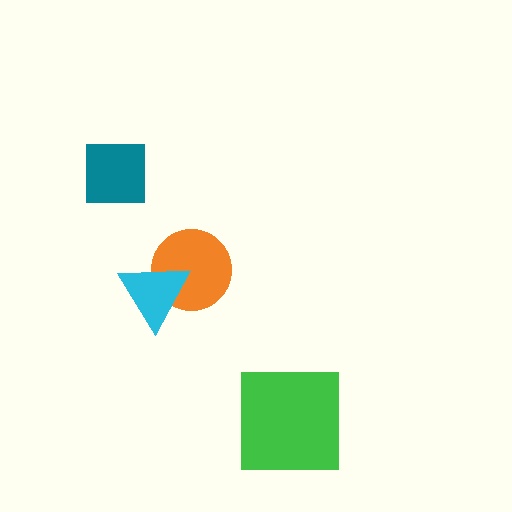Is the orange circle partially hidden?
Yes, it is partially covered by another shape.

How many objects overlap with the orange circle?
1 object overlaps with the orange circle.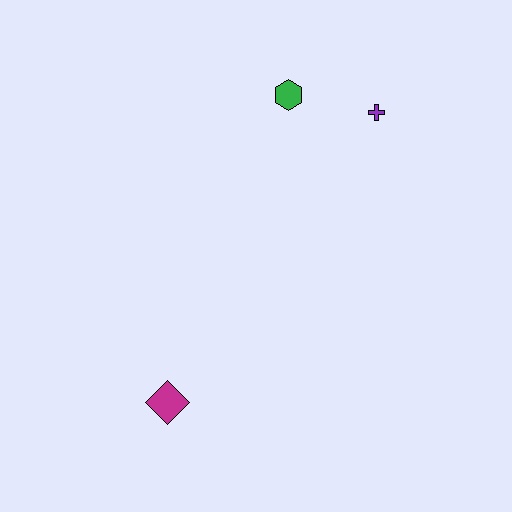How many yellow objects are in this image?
There are no yellow objects.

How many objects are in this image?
There are 3 objects.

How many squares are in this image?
There are no squares.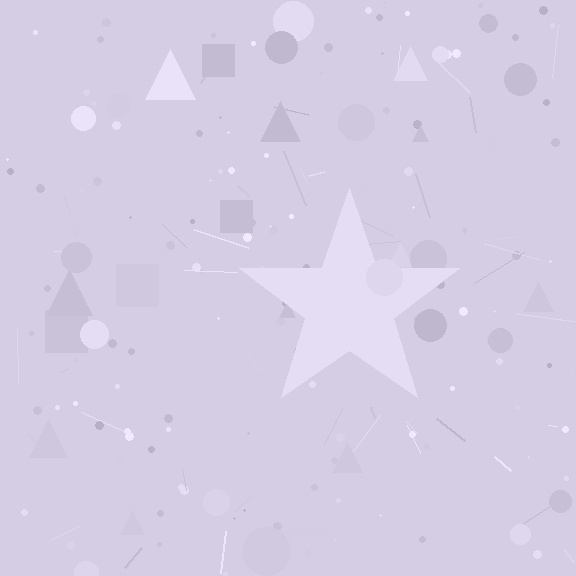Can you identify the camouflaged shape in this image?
The camouflaged shape is a star.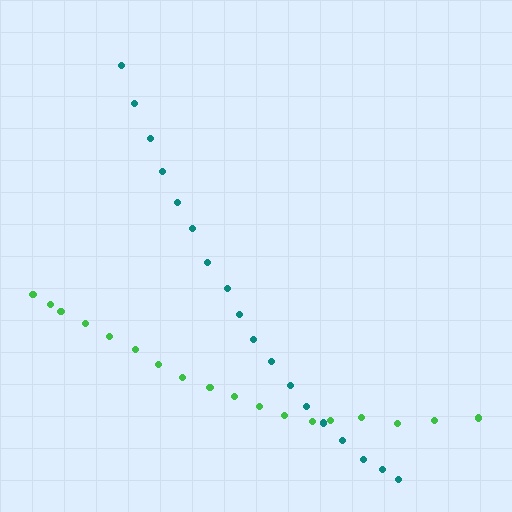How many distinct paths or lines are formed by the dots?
There are 2 distinct paths.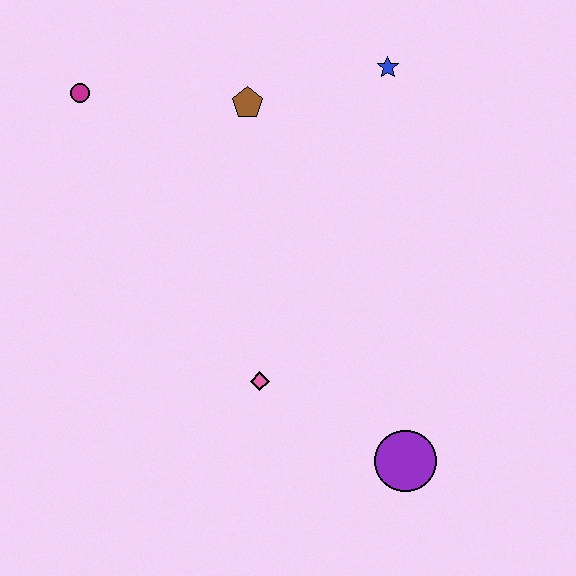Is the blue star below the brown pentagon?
No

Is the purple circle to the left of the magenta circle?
No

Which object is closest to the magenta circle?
The brown pentagon is closest to the magenta circle.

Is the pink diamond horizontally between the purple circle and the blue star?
No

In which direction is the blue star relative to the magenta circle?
The blue star is to the right of the magenta circle.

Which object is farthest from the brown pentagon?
The purple circle is farthest from the brown pentagon.